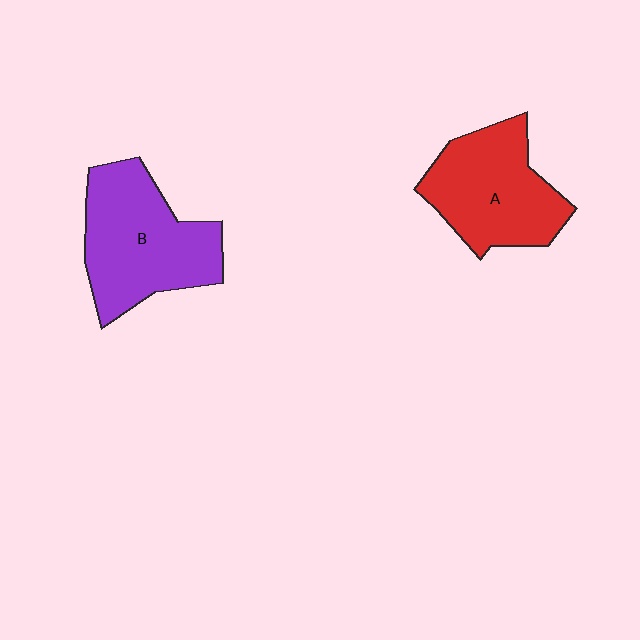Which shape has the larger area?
Shape B (purple).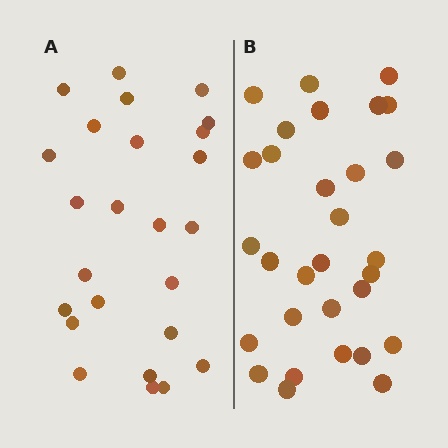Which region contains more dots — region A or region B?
Region B (the right region) has more dots.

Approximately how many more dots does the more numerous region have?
Region B has about 5 more dots than region A.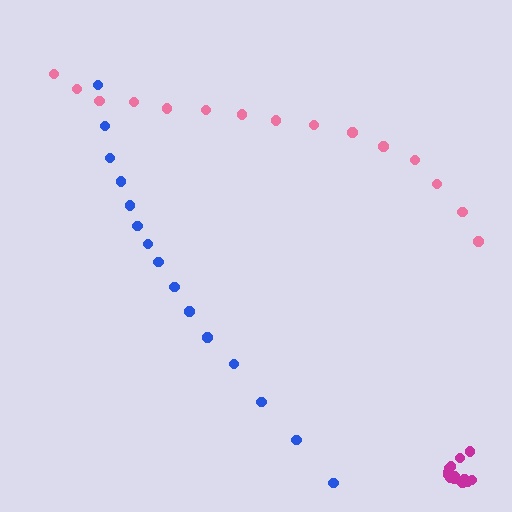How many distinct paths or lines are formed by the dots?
There are 3 distinct paths.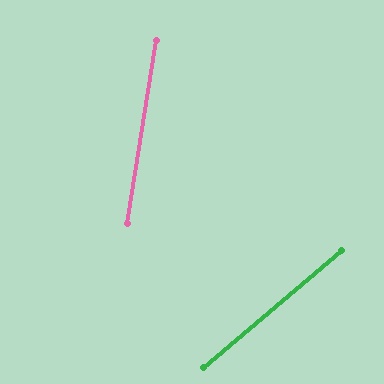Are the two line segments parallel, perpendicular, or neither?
Neither parallel nor perpendicular — they differ by about 41°.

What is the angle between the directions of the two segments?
Approximately 41 degrees.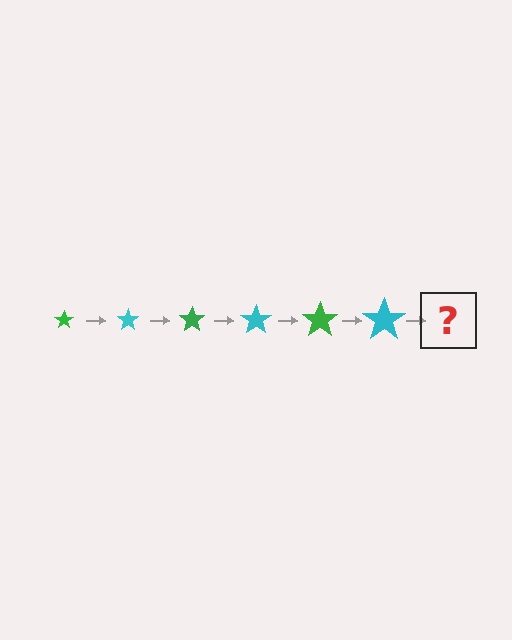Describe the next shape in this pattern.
It should be a green star, larger than the previous one.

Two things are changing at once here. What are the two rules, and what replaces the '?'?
The two rules are that the star grows larger each step and the color cycles through green and cyan. The '?' should be a green star, larger than the previous one.